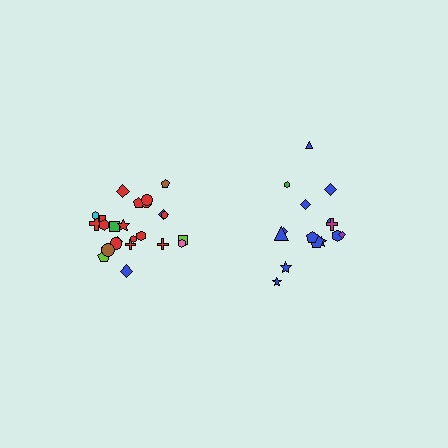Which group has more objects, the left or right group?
The left group.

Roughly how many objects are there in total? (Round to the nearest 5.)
Roughly 40 objects in total.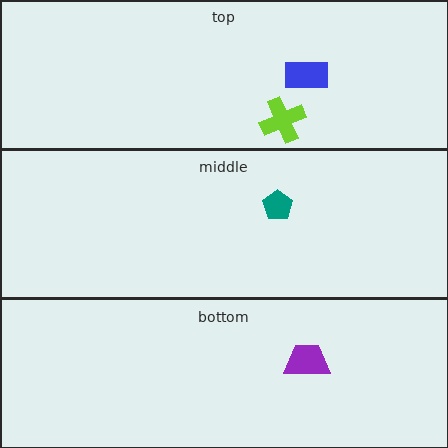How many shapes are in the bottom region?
1.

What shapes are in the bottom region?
The purple trapezoid.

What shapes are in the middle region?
The teal pentagon.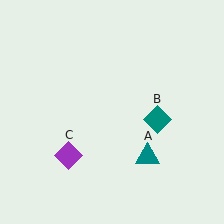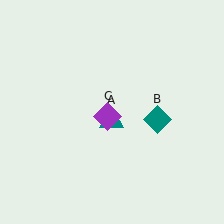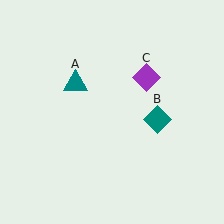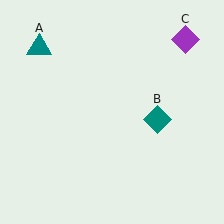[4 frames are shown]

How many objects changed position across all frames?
2 objects changed position: teal triangle (object A), purple diamond (object C).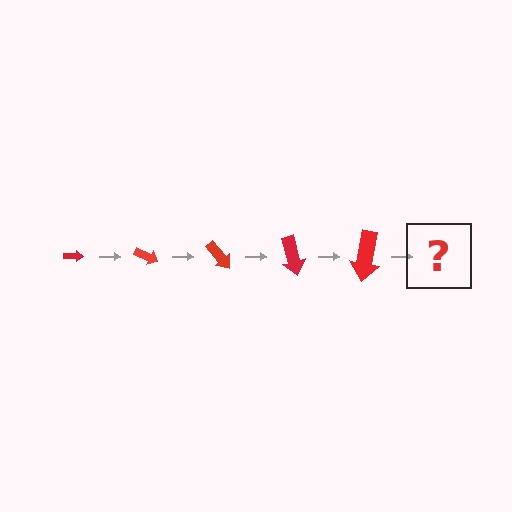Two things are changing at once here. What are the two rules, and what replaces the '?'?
The two rules are that the arrow grows larger each step and it rotates 25 degrees each step. The '?' should be an arrow, larger than the previous one and rotated 125 degrees from the start.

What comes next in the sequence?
The next element should be an arrow, larger than the previous one and rotated 125 degrees from the start.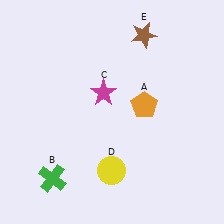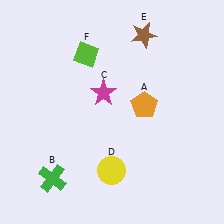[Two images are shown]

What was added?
A lime diamond (F) was added in Image 2.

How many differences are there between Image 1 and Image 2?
There is 1 difference between the two images.